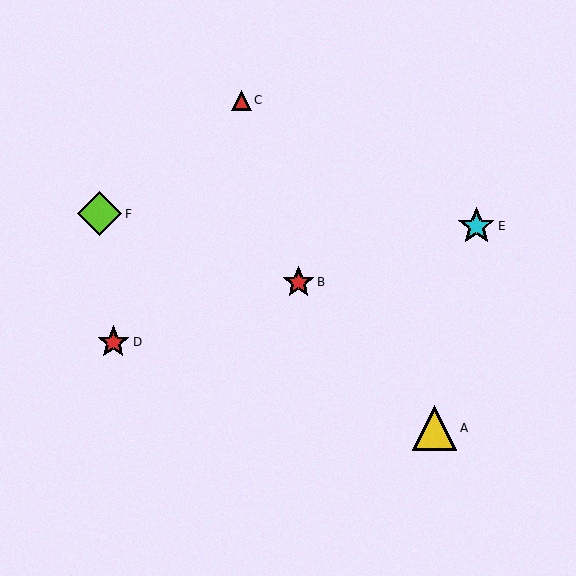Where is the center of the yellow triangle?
The center of the yellow triangle is at (434, 428).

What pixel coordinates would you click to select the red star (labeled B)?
Click at (299, 282) to select the red star B.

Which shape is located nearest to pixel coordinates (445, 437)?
The yellow triangle (labeled A) at (434, 428) is nearest to that location.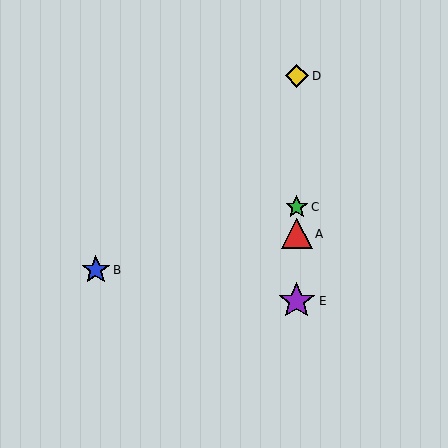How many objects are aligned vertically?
4 objects (A, C, D, E) are aligned vertically.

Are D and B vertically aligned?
No, D is at x≈297 and B is at x≈96.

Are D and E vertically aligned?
Yes, both are at x≈297.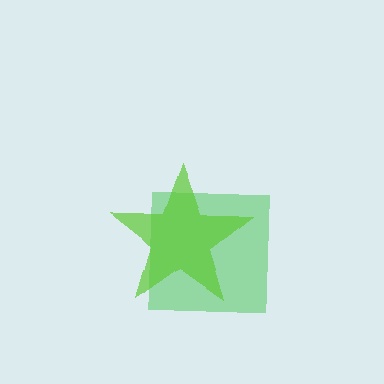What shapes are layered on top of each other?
The layered shapes are: a green square, a lime star.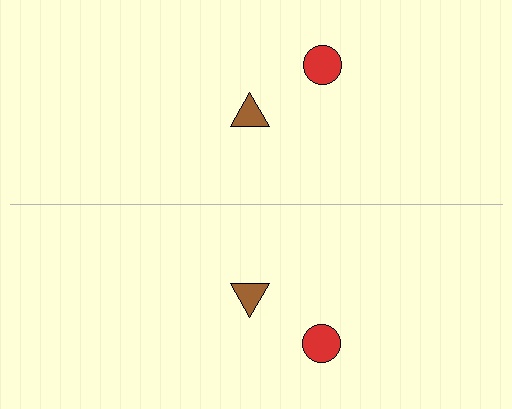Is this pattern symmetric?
Yes, this pattern has bilateral (reflection) symmetry.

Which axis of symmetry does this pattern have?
The pattern has a horizontal axis of symmetry running through the center of the image.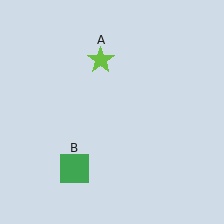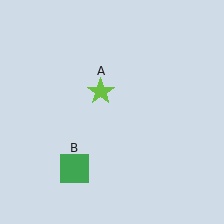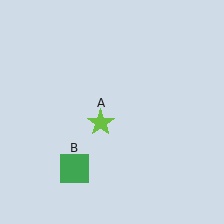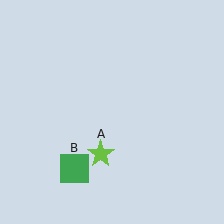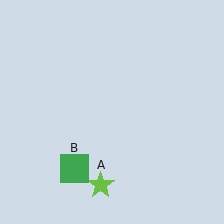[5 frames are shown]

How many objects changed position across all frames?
1 object changed position: lime star (object A).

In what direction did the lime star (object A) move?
The lime star (object A) moved down.